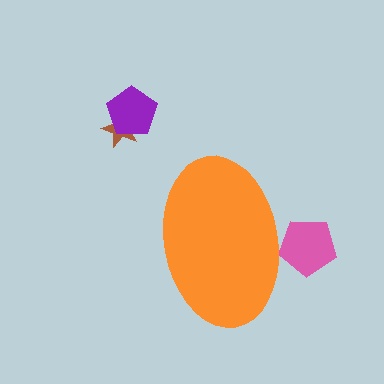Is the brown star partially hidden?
No, the brown star is fully visible.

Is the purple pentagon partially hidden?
No, the purple pentagon is fully visible.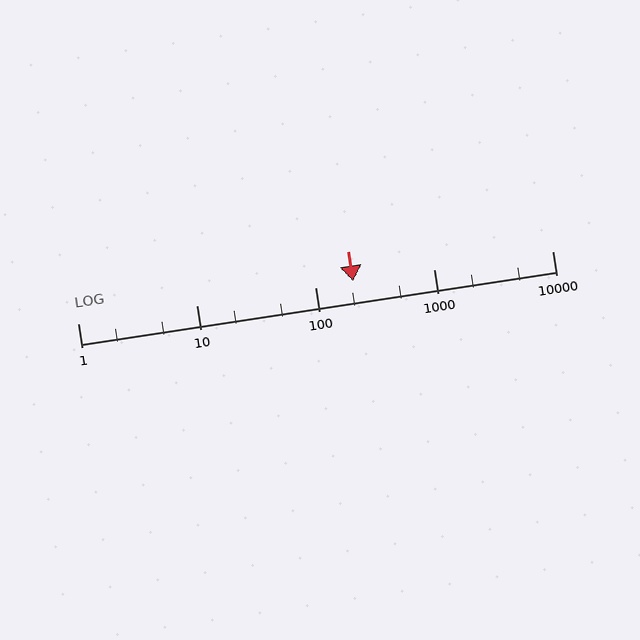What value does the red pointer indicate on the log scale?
The pointer indicates approximately 210.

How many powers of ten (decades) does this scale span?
The scale spans 4 decades, from 1 to 10000.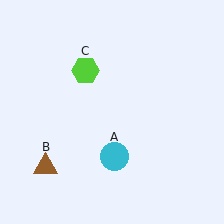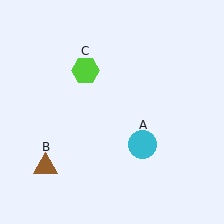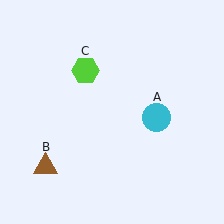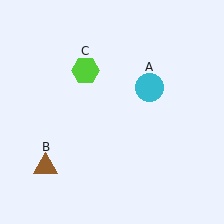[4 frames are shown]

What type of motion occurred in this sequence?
The cyan circle (object A) rotated counterclockwise around the center of the scene.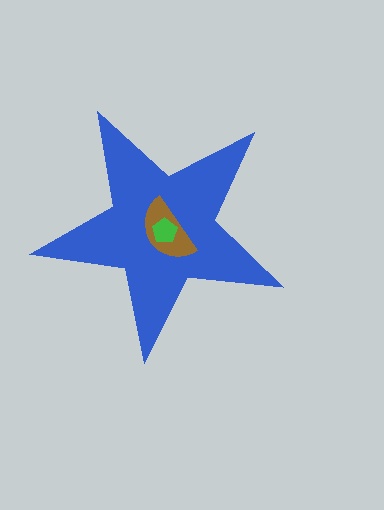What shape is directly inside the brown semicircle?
The green pentagon.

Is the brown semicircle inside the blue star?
Yes.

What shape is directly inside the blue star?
The brown semicircle.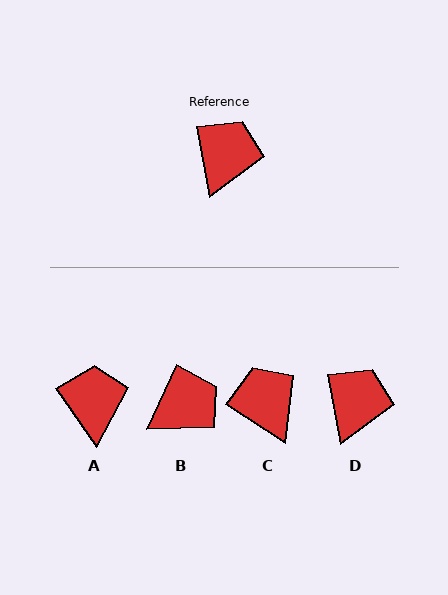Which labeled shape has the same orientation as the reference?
D.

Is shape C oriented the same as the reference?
No, it is off by about 47 degrees.